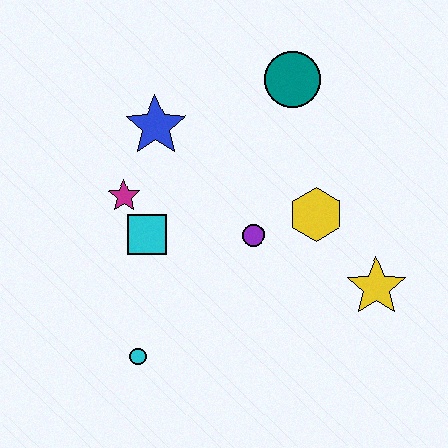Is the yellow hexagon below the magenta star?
Yes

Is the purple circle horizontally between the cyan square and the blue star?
No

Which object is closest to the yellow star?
The yellow hexagon is closest to the yellow star.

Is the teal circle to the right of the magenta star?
Yes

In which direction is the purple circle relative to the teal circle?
The purple circle is below the teal circle.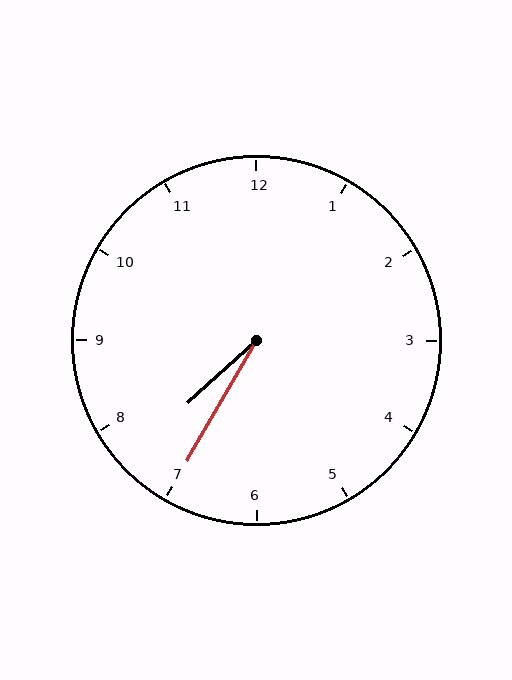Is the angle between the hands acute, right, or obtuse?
It is acute.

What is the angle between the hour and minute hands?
Approximately 18 degrees.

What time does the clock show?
7:35.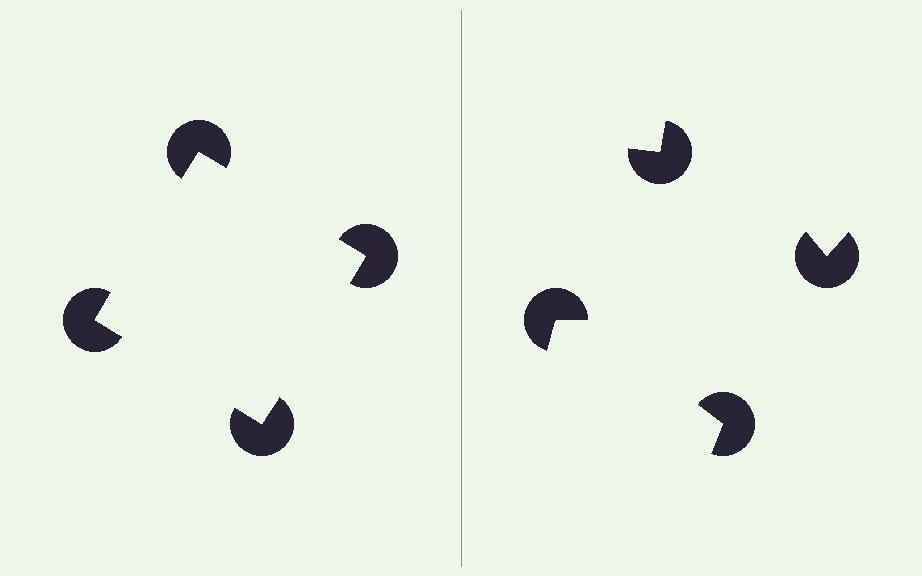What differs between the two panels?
The pac-man discs are positioned identically on both sides; only the wedge orientations differ. On the left they align to a square; on the right they are misaligned.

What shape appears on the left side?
An illusory square.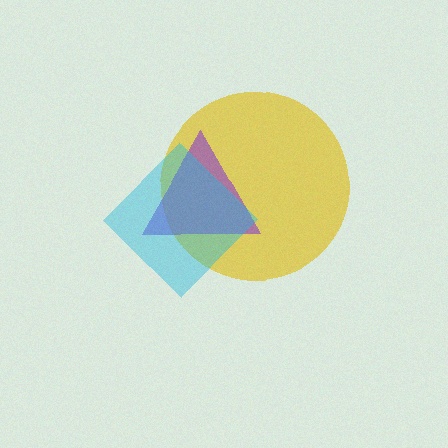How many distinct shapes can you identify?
There are 3 distinct shapes: a yellow circle, a purple triangle, a cyan diamond.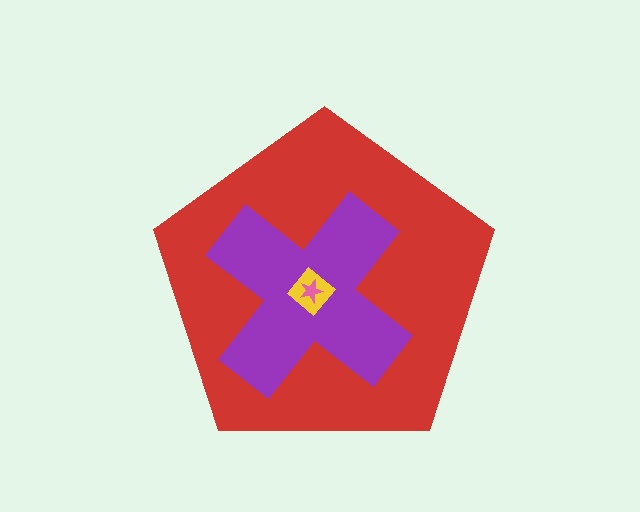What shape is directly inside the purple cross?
The yellow diamond.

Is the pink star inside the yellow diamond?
Yes.